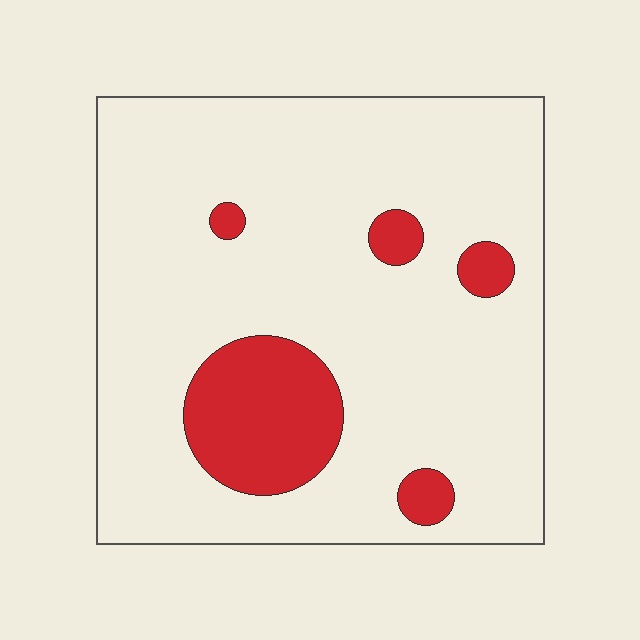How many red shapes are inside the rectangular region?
5.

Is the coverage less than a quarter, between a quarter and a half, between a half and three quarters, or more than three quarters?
Less than a quarter.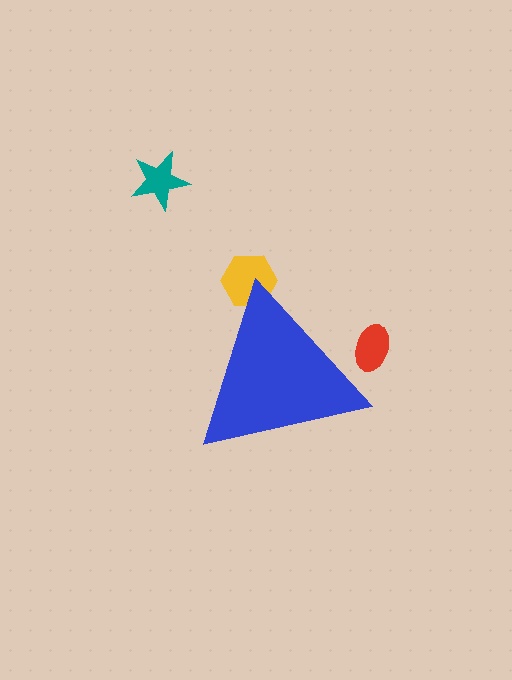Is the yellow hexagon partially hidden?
Yes, the yellow hexagon is partially hidden behind the blue triangle.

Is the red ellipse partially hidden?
Yes, the red ellipse is partially hidden behind the blue triangle.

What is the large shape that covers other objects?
A blue triangle.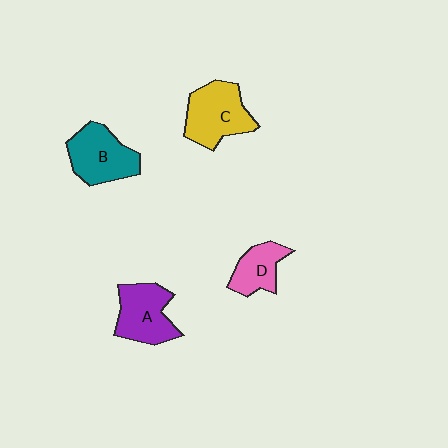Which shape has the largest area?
Shape C (yellow).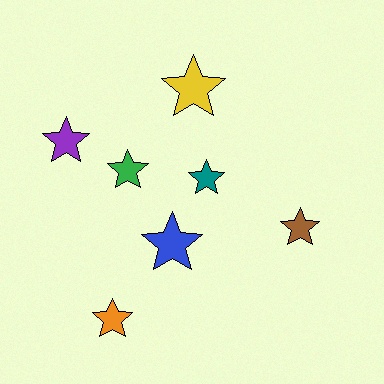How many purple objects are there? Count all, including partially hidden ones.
There is 1 purple object.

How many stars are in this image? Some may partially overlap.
There are 7 stars.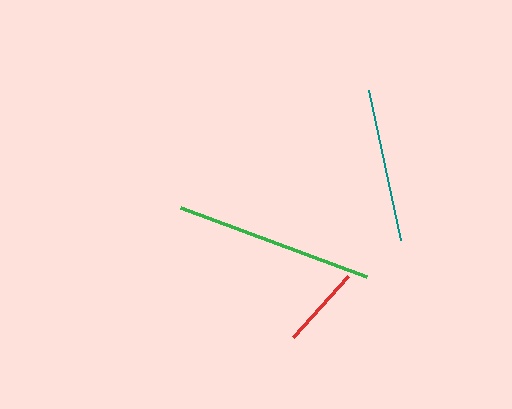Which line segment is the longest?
The green line is the longest at approximately 198 pixels.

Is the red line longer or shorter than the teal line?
The teal line is longer than the red line.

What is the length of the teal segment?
The teal segment is approximately 153 pixels long.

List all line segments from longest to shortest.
From longest to shortest: green, teal, red.